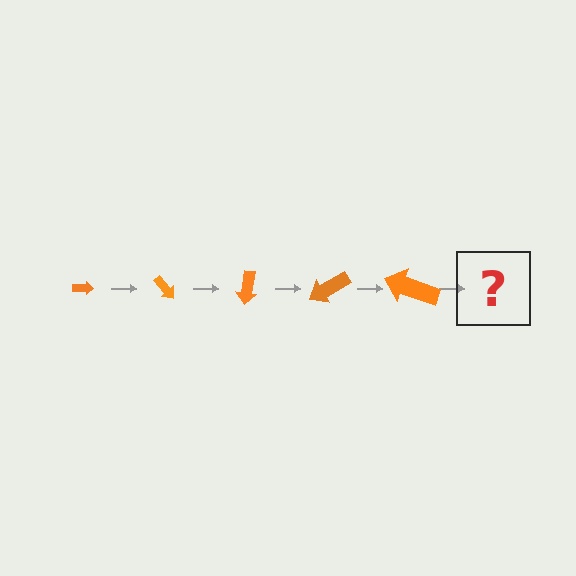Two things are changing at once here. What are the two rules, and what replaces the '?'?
The two rules are that the arrow grows larger each step and it rotates 50 degrees each step. The '?' should be an arrow, larger than the previous one and rotated 250 degrees from the start.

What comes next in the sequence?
The next element should be an arrow, larger than the previous one and rotated 250 degrees from the start.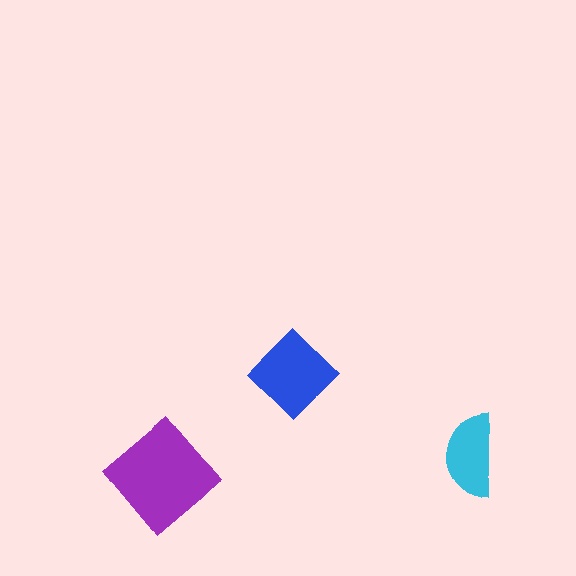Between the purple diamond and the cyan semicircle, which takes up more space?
The purple diamond.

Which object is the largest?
The purple diamond.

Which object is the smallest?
The cyan semicircle.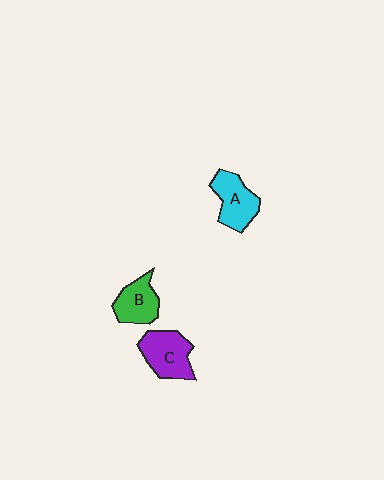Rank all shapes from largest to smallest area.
From largest to smallest: C (purple), A (cyan), B (green).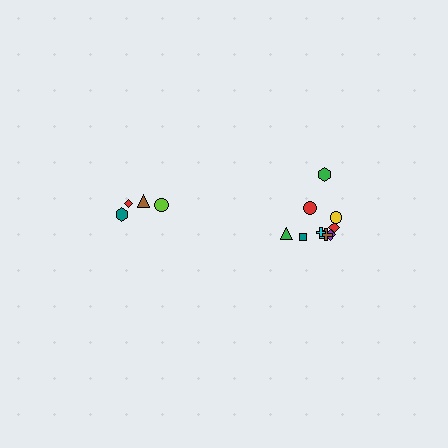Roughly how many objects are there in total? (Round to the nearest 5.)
Roughly 15 objects in total.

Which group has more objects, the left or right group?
The right group.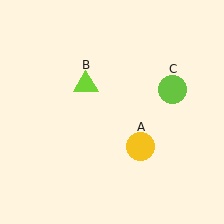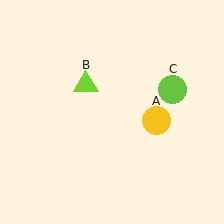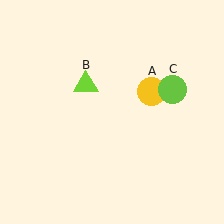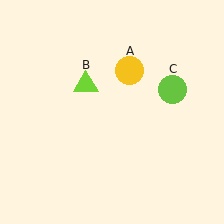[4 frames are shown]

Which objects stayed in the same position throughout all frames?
Lime triangle (object B) and lime circle (object C) remained stationary.